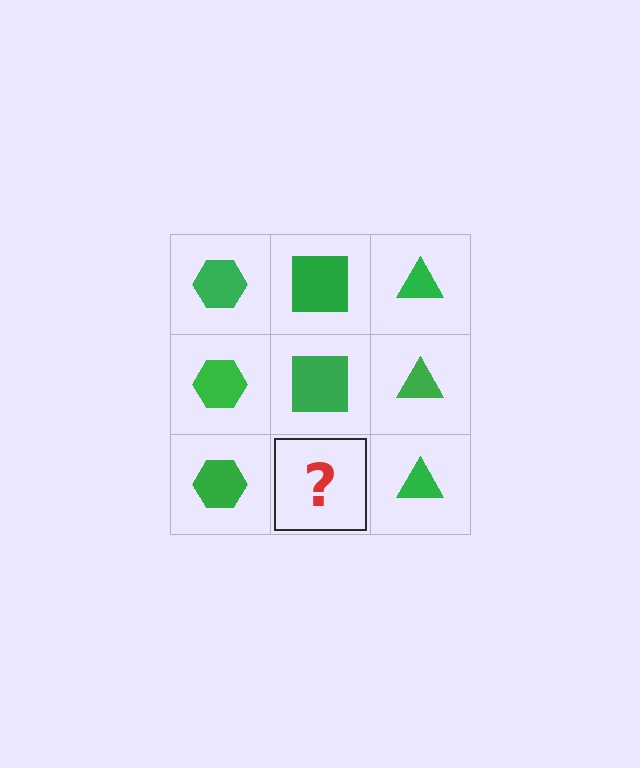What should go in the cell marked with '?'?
The missing cell should contain a green square.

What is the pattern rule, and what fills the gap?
The rule is that each column has a consistent shape. The gap should be filled with a green square.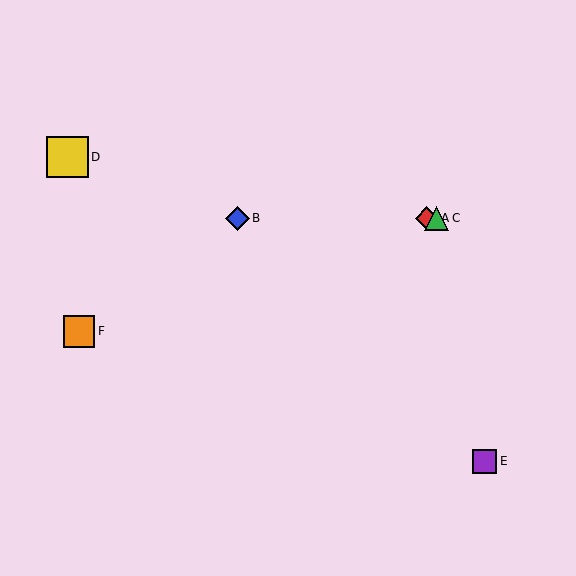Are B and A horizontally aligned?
Yes, both are at y≈218.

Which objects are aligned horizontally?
Objects A, B, C are aligned horizontally.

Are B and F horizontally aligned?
No, B is at y≈218 and F is at y≈331.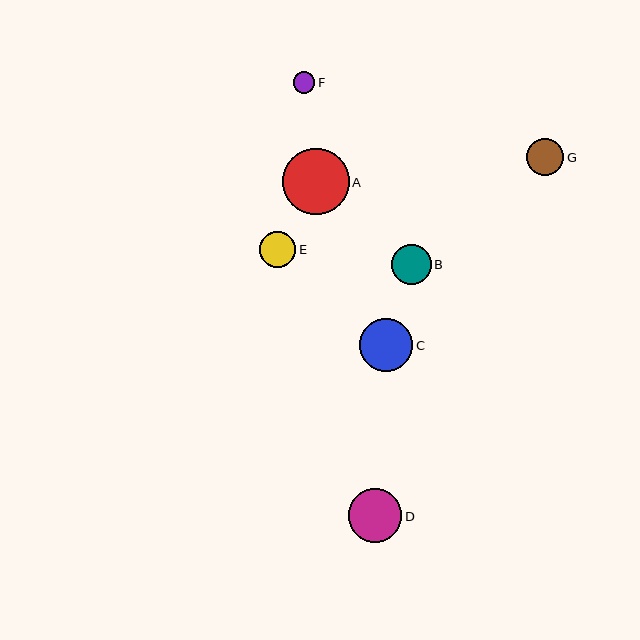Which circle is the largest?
Circle A is the largest with a size of approximately 66 pixels.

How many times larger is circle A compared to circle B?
Circle A is approximately 1.7 times the size of circle B.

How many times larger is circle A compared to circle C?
Circle A is approximately 1.2 times the size of circle C.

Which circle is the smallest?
Circle F is the smallest with a size of approximately 21 pixels.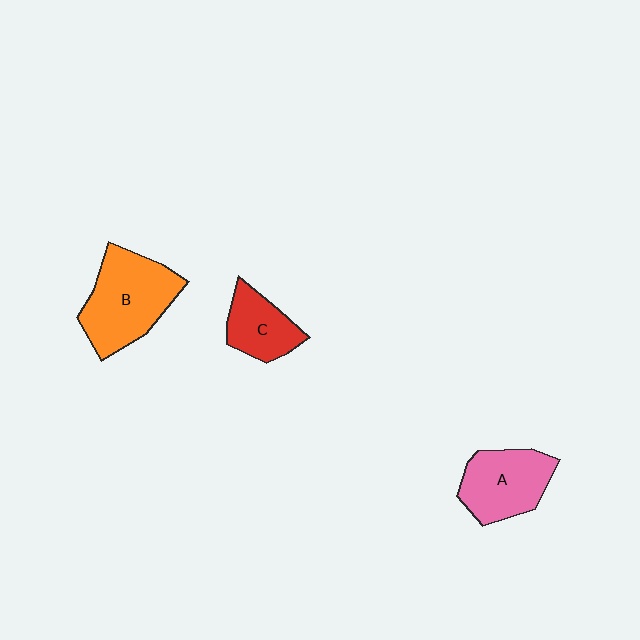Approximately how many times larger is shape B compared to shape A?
Approximately 1.3 times.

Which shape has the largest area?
Shape B (orange).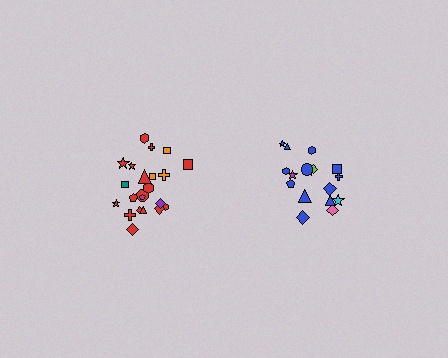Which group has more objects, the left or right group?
The left group.